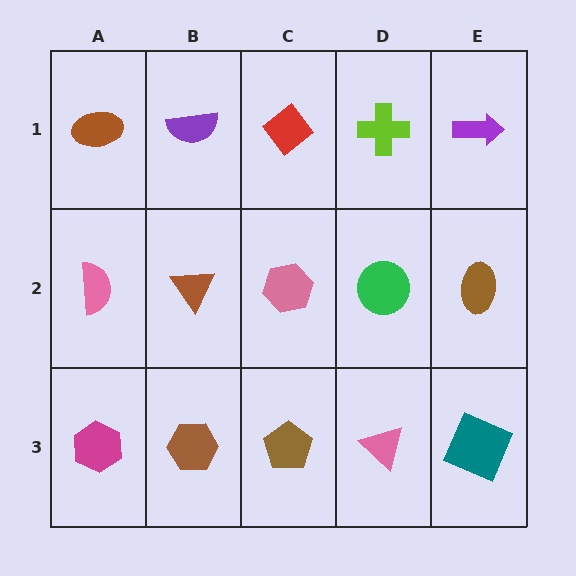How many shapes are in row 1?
5 shapes.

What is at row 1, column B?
A purple semicircle.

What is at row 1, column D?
A lime cross.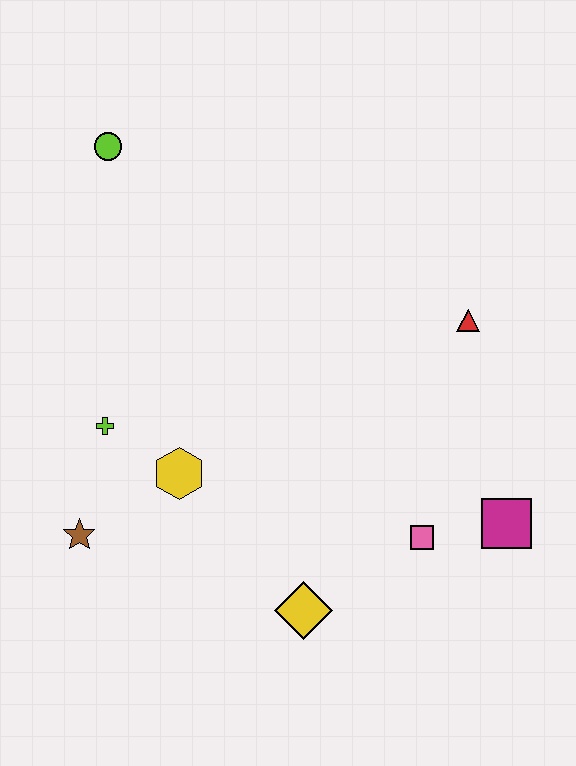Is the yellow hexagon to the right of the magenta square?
No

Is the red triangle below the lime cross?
No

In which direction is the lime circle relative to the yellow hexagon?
The lime circle is above the yellow hexagon.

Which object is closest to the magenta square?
The pink square is closest to the magenta square.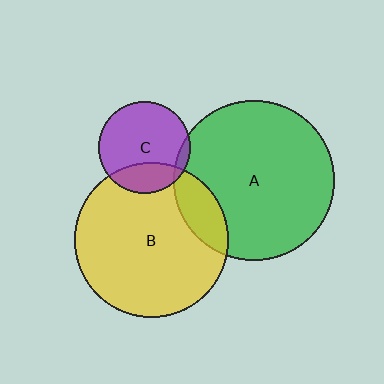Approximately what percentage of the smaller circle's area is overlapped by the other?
Approximately 5%.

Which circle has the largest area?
Circle A (green).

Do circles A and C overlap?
Yes.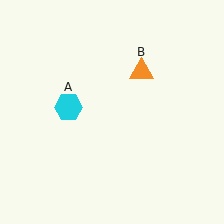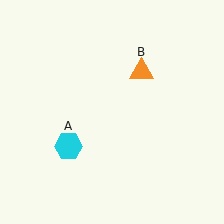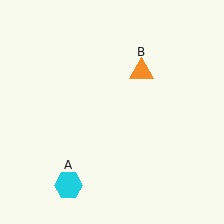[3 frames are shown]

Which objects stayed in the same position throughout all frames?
Orange triangle (object B) remained stationary.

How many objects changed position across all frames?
1 object changed position: cyan hexagon (object A).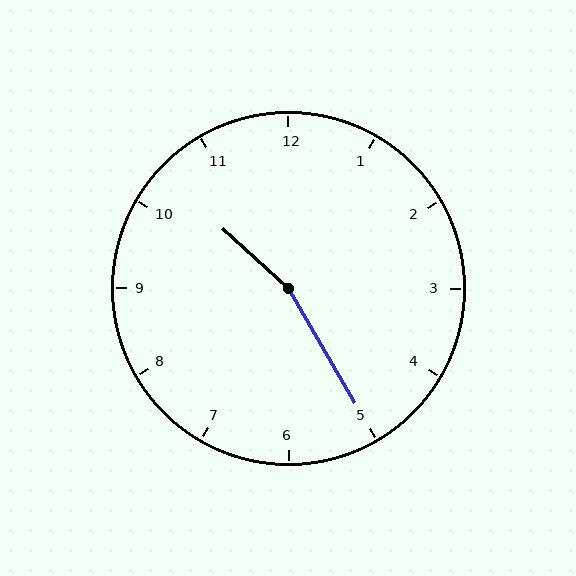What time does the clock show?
10:25.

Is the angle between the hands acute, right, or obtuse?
It is obtuse.